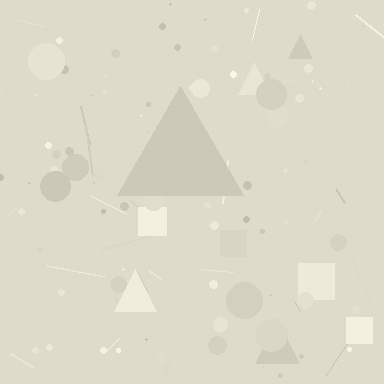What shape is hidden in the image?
A triangle is hidden in the image.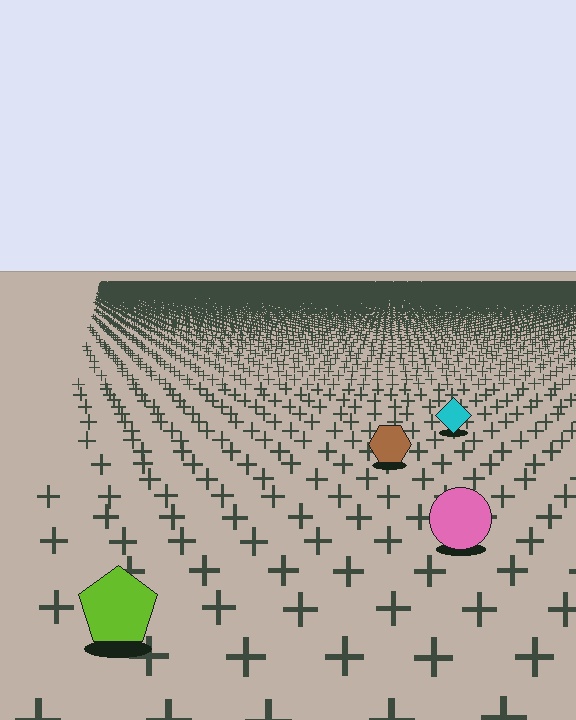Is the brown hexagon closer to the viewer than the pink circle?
No. The pink circle is closer — you can tell from the texture gradient: the ground texture is coarser near it.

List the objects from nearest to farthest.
From nearest to farthest: the lime pentagon, the pink circle, the brown hexagon, the cyan diamond.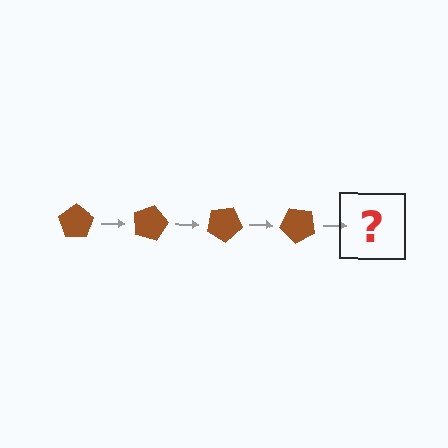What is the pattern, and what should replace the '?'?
The pattern is that the pentagon rotates 15 degrees each step. The '?' should be a brown pentagon rotated 60 degrees.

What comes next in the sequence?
The next element should be a brown pentagon rotated 60 degrees.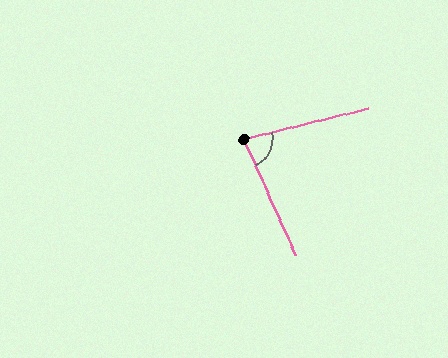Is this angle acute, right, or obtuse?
It is acute.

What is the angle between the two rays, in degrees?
Approximately 80 degrees.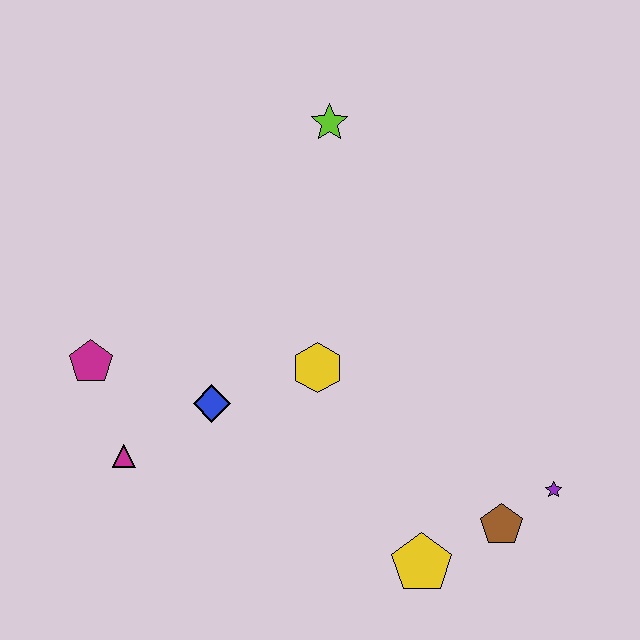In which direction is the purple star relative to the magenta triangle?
The purple star is to the right of the magenta triangle.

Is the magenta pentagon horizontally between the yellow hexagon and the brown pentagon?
No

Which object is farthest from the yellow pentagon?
The lime star is farthest from the yellow pentagon.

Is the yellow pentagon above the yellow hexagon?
No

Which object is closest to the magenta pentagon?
The magenta triangle is closest to the magenta pentagon.